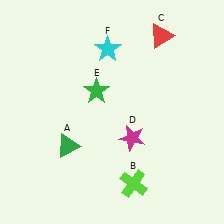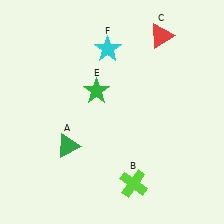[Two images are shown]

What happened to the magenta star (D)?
The magenta star (D) was removed in Image 2. It was in the bottom-right area of Image 1.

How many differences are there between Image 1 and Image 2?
There is 1 difference between the two images.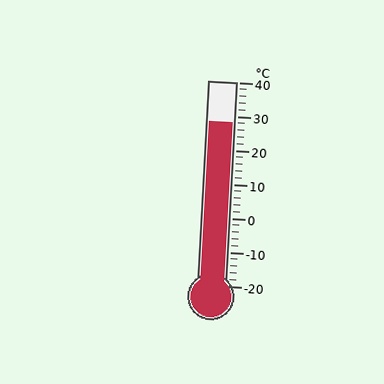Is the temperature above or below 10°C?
The temperature is above 10°C.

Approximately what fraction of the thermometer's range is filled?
The thermometer is filled to approximately 80% of its range.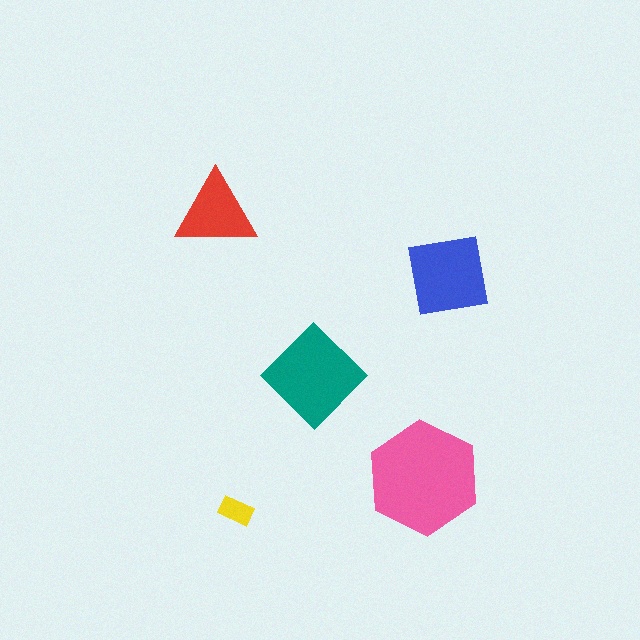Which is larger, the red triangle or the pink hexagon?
The pink hexagon.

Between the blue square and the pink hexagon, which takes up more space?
The pink hexagon.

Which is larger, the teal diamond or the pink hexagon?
The pink hexagon.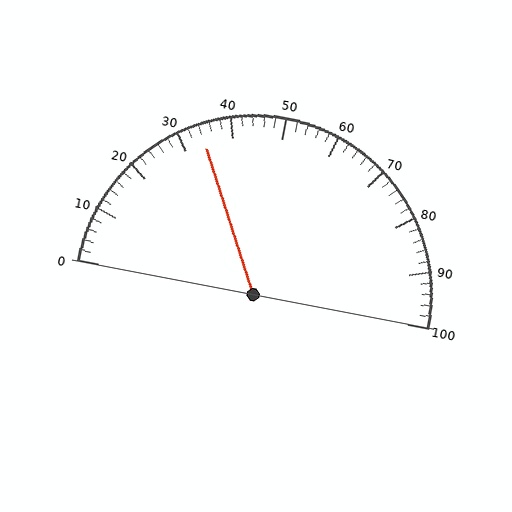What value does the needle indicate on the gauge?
The needle indicates approximately 34.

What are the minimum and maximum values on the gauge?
The gauge ranges from 0 to 100.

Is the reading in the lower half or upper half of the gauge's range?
The reading is in the lower half of the range (0 to 100).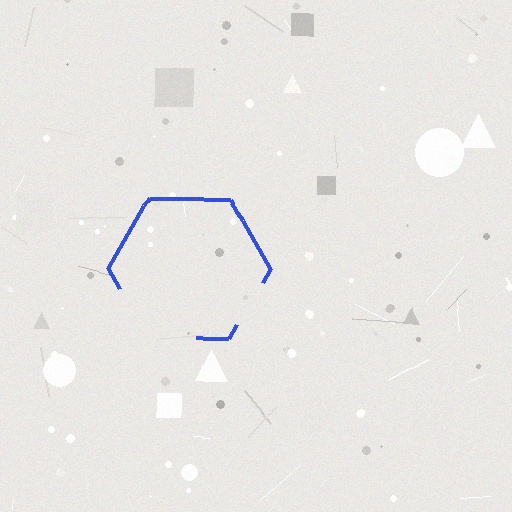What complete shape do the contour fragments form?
The contour fragments form a hexagon.